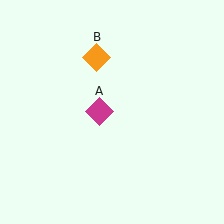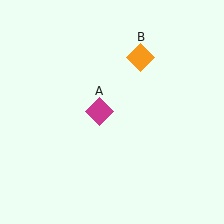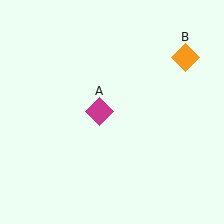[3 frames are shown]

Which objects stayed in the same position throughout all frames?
Magenta diamond (object A) remained stationary.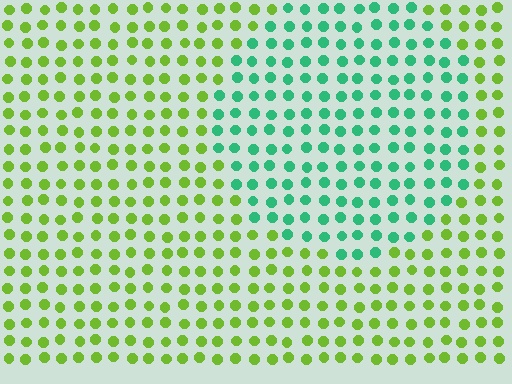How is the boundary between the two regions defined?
The boundary is defined purely by a slight shift in hue (about 61 degrees). Spacing, size, and orientation are identical on both sides.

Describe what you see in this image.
The image is filled with small lime elements in a uniform arrangement. A circle-shaped region is visible where the elements are tinted to a slightly different hue, forming a subtle color boundary.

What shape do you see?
I see a circle.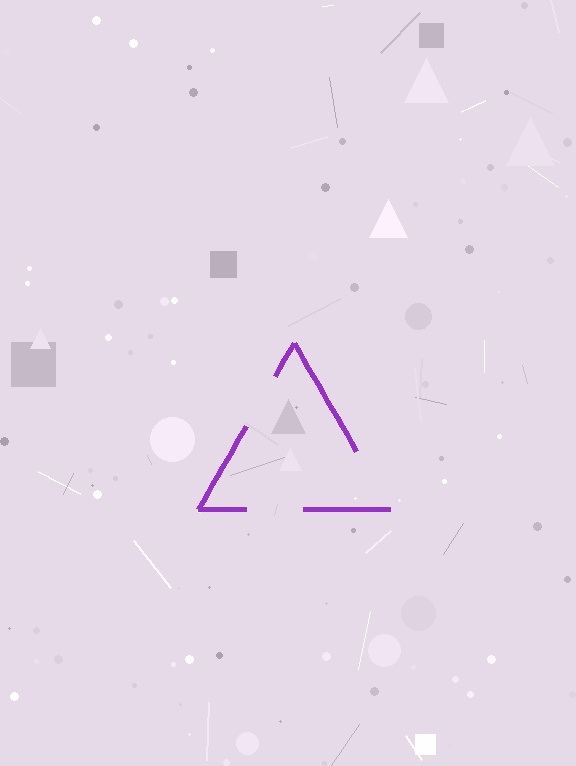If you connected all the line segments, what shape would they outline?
They would outline a triangle.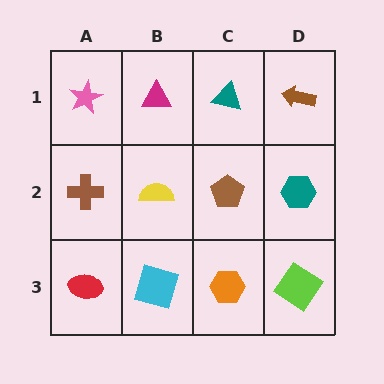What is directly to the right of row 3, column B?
An orange hexagon.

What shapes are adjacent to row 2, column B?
A magenta triangle (row 1, column B), a cyan square (row 3, column B), a brown cross (row 2, column A), a brown pentagon (row 2, column C).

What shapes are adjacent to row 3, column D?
A teal hexagon (row 2, column D), an orange hexagon (row 3, column C).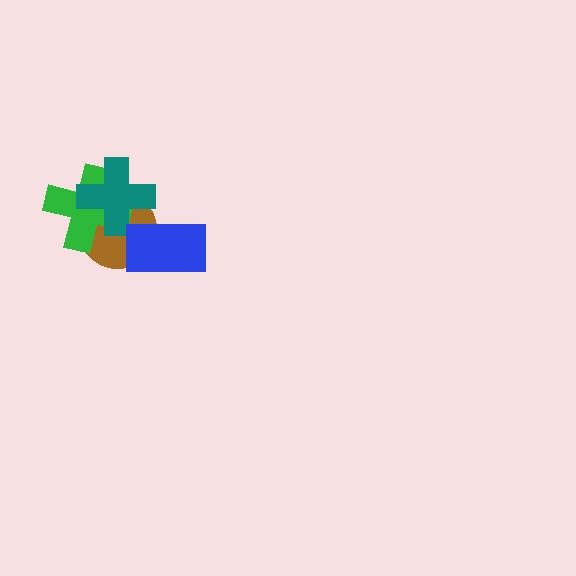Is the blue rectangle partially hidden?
No, no other shape covers it.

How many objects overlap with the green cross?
2 objects overlap with the green cross.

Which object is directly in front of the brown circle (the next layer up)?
The green cross is directly in front of the brown circle.